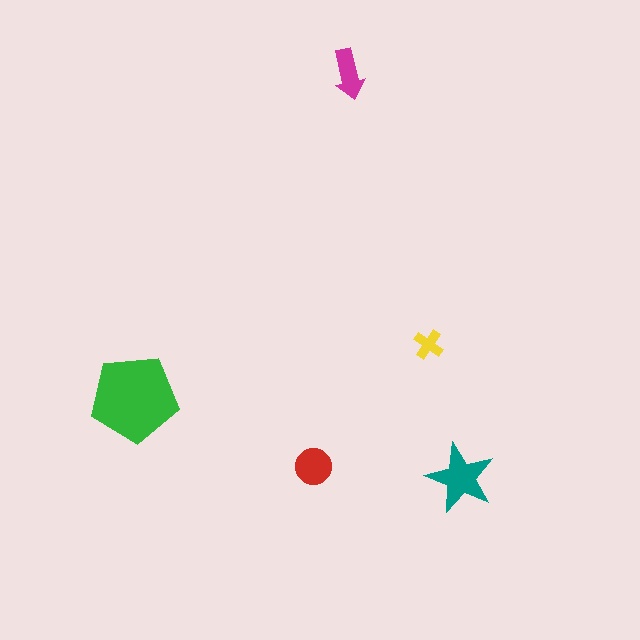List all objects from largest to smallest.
The green pentagon, the teal star, the red circle, the magenta arrow, the yellow cross.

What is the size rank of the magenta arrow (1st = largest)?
4th.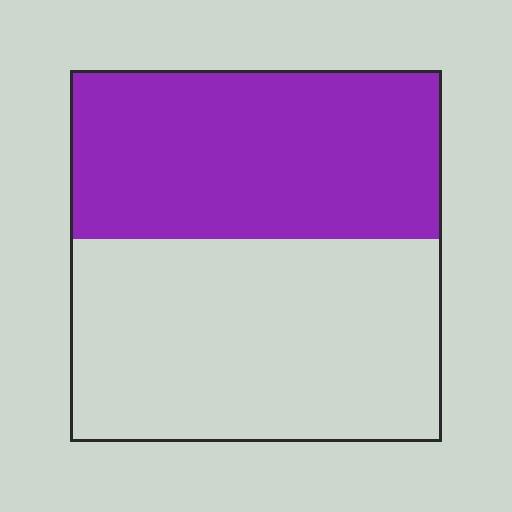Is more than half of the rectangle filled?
No.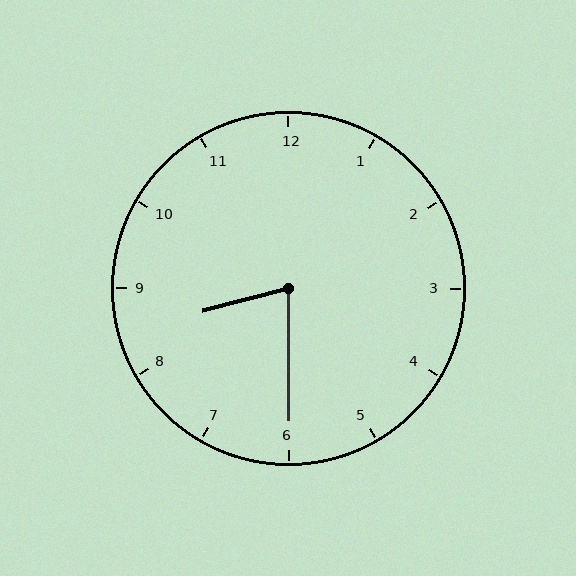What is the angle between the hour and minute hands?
Approximately 75 degrees.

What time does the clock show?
8:30.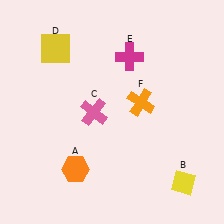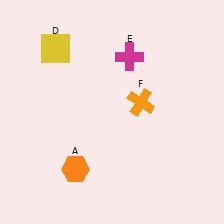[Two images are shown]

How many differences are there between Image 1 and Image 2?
There are 2 differences between the two images.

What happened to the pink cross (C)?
The pink cross (C) was removed in Image 2. It was in the bottom-left area of Image 1.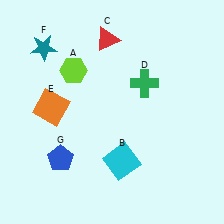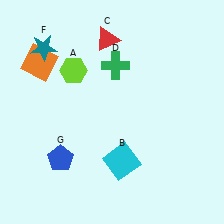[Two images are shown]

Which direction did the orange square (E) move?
The orange square (E) moved up.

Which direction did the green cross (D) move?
The green cross (D) moved left.